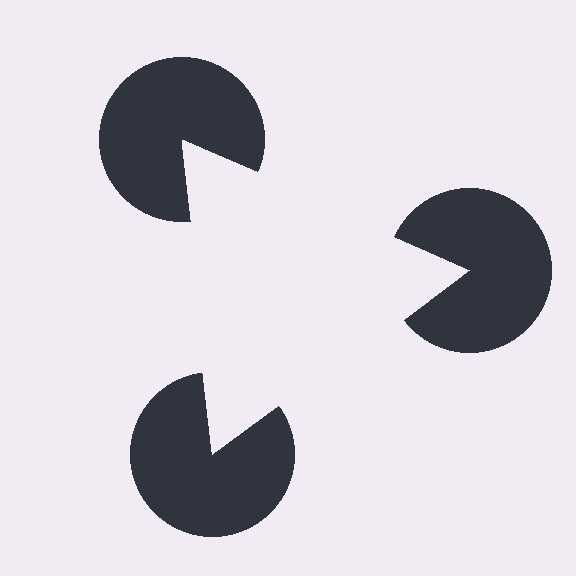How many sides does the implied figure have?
3 sides.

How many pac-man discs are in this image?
There are 3 — one at each vertex of the illusory triangle.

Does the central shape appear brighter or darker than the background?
It typically appears slightly brighter than the background, even though no actual brightness change is drawn.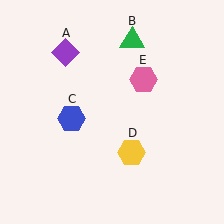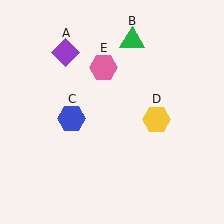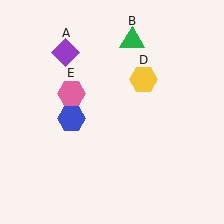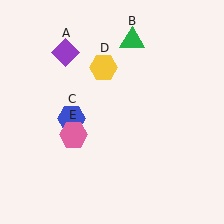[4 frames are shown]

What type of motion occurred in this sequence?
The yellow hexagon (object D), pink hexagon (object E) rotated counterclockwise around the center of the scene.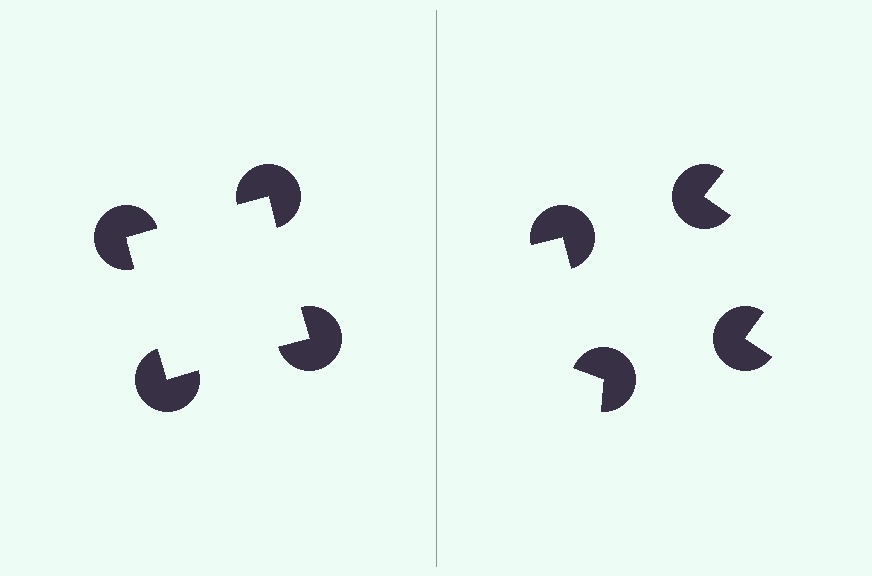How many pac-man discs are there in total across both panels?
8 — 4 on each side.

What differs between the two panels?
The pac-man discs are positioned identically on both sides; only the wedge orientations differ. On the left they align to a square; on the right they are misaligned.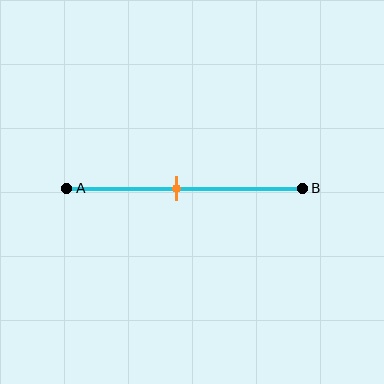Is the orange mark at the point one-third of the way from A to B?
No, the mark is at about 45% from A, not at the 33% one-third point.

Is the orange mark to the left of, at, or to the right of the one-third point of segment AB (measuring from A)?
The orange mark is to the right of the one-third point of segment AB.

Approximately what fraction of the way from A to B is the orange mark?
The orange mark is approximately 45% of the way from A to B.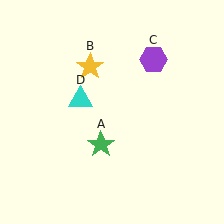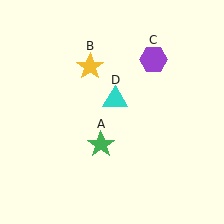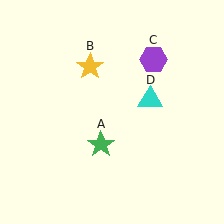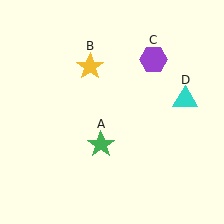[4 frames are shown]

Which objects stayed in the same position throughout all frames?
Green star (object A) and yellow star (object B) and purple hexagon (object C) remained stationary.